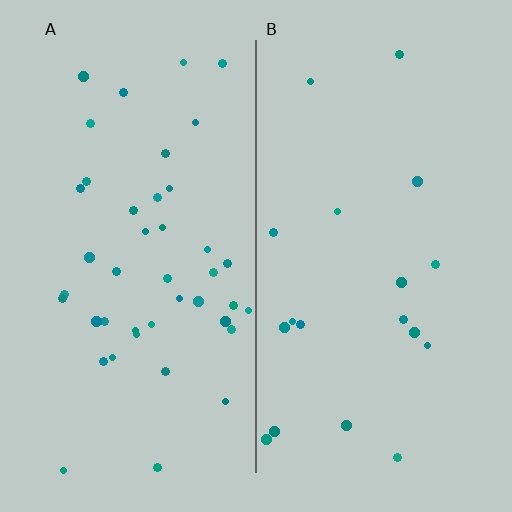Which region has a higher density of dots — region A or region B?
A (the left).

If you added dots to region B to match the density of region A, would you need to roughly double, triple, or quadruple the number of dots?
Approximately double.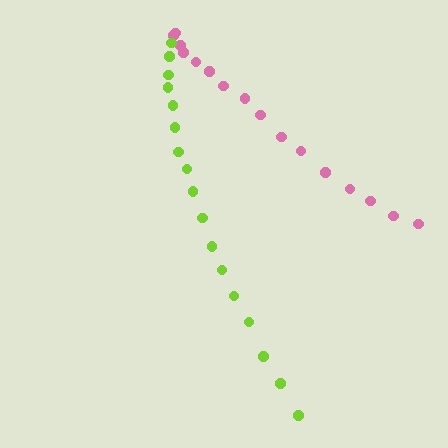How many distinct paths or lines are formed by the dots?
There are 2 distinct paths.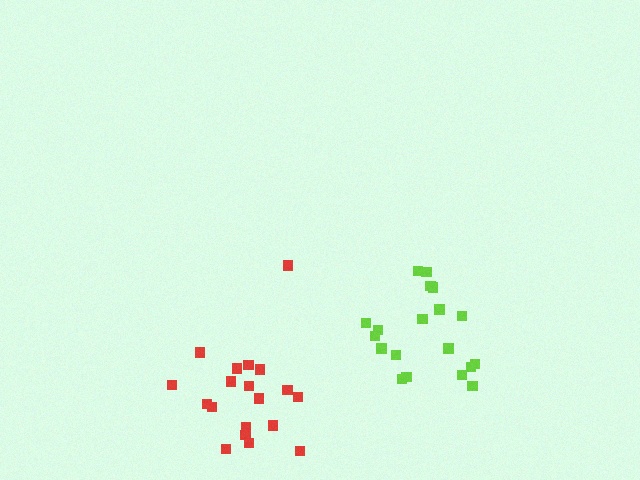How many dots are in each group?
Group 1: 19 dots, Group 2: 19 dots (38 total).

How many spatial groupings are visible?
There are 2 spatial groupings.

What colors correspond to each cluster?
The clusters are colored: lime, red.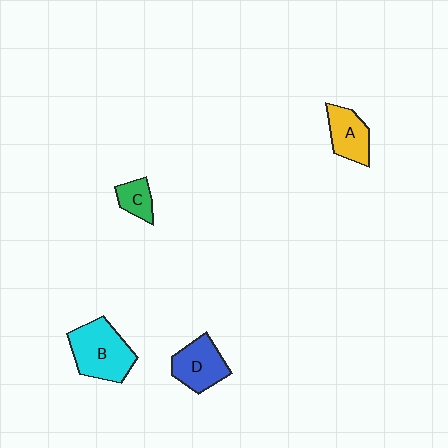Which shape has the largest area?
Shape B (cyan).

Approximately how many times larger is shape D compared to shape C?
Approximately 1.9 times.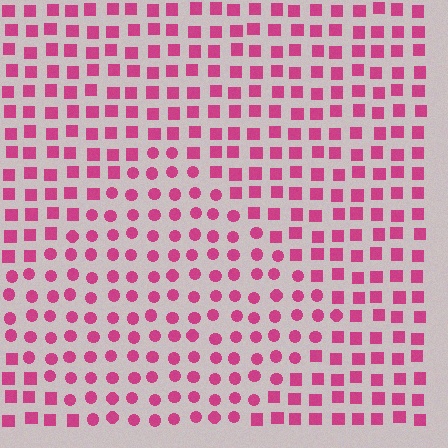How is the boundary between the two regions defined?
The boundary is defined by a change in element shape: circles inside vs. squares outside. All elements share the same color and spacing.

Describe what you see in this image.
The image is filled with small magenta elements arranged in a uniform grid. A diamond-shaped region contains circles, while the surrounding area contains squares. The boundary is defined purely by the change in element shape.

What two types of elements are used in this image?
The image uses circles inside the diamond region and squares outside it.